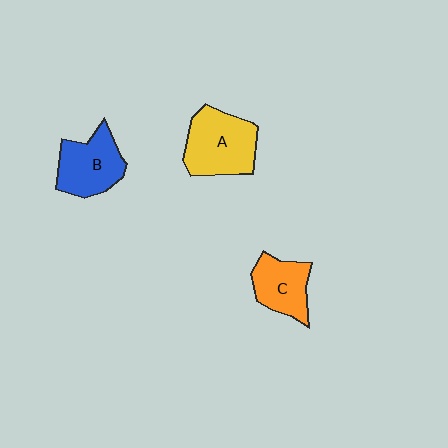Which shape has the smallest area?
Shape C (orange).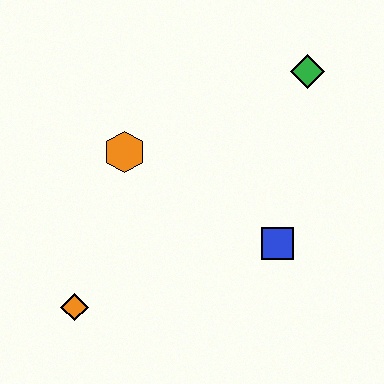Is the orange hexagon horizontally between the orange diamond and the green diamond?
Yes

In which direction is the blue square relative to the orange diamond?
The blue square is to the right of the orange diamond.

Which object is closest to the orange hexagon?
The orange diamond is closest to the orange hexagon.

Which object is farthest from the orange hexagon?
The green diamond is farthest from the orange hexagon.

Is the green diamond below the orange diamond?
No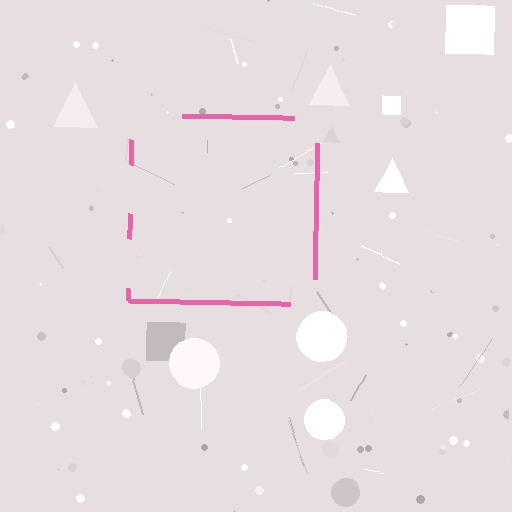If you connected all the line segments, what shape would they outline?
They would outline a square.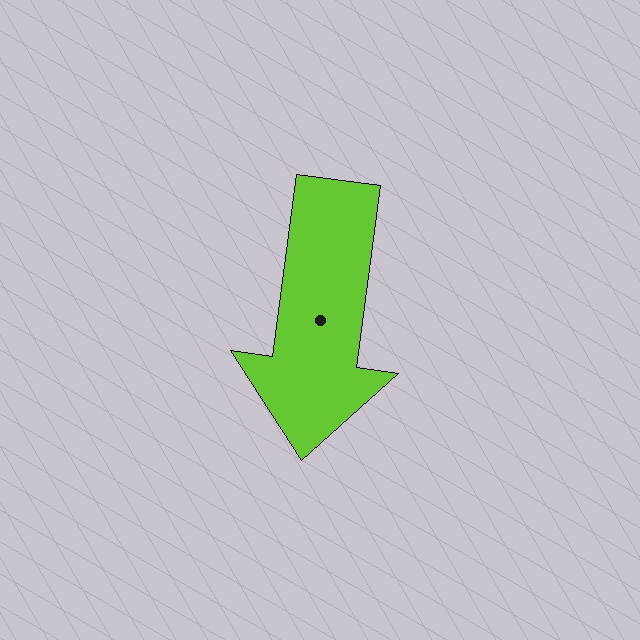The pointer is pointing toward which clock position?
Roughly 6 o'clock.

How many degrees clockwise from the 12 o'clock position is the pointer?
Approximately 188 degrees.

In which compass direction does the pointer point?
South.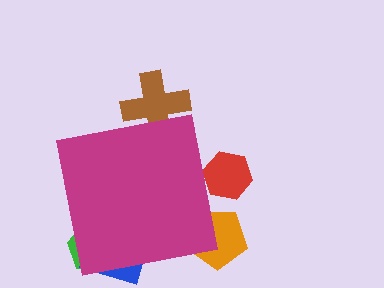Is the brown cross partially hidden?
Yes, the brown cross is partially hidden behind the magenta square.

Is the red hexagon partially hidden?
Yes, the red hexagon is partially hidden behind the magenta square.